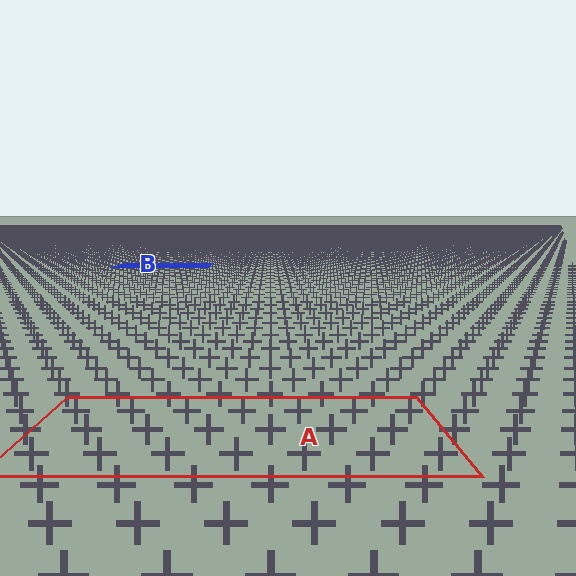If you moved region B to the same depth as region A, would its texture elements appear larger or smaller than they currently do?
They would appear larger. At a closer depth, the same texture elements are projected at a bigger on-screen size.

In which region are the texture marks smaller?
The texture marks are smaller in region B, because it is farther away.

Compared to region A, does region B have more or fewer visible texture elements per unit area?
Region B has more texture elements per unit area — they are packed more densely because it is farther away.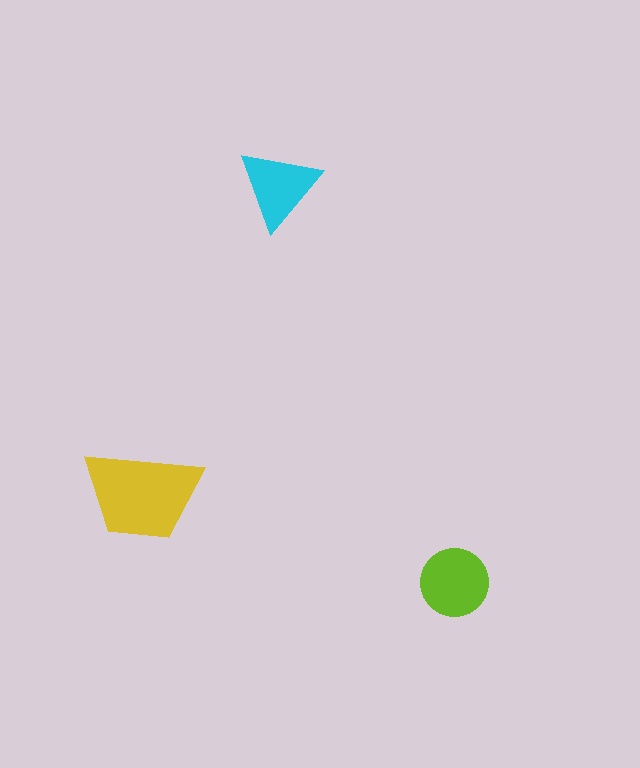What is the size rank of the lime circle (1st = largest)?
2nd.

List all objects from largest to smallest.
The yellow trapezoid, the lime circle, the cyan triangle.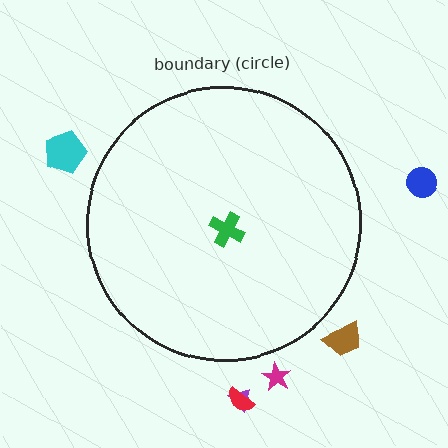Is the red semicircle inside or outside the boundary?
Outside.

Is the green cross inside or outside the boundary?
Inside.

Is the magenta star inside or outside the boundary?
Outside.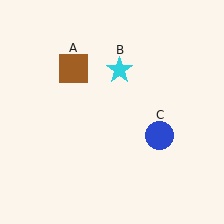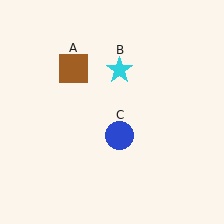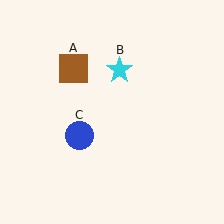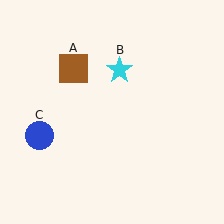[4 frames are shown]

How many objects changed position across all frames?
1 object changed position: blue circle (object C).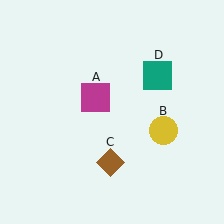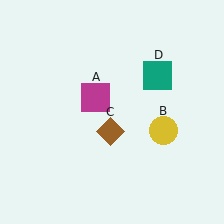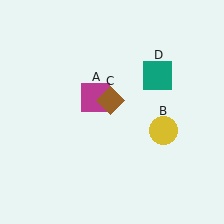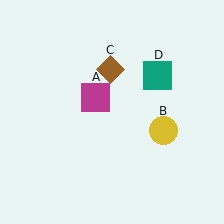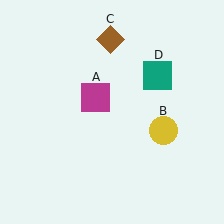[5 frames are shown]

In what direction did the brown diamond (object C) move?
The brown diamond (object C) moved up.